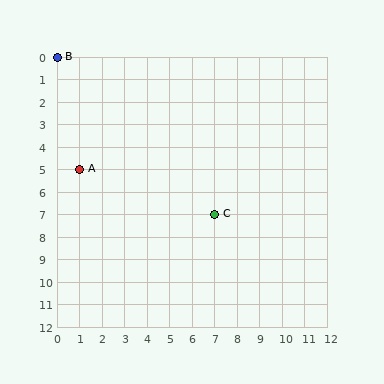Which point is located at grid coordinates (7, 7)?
Point C is at (7, 7).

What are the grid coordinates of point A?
Point A is at grid coordinates (1, 5).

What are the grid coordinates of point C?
Point C is at grid coordinates (7, 7).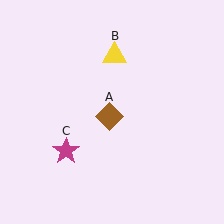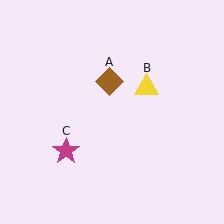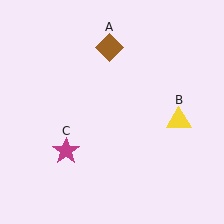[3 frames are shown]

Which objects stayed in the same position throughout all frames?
Magenta star (object C) remained stationary.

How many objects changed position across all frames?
2 objects changed position: brown diamond (object A), yellow triangle (object B).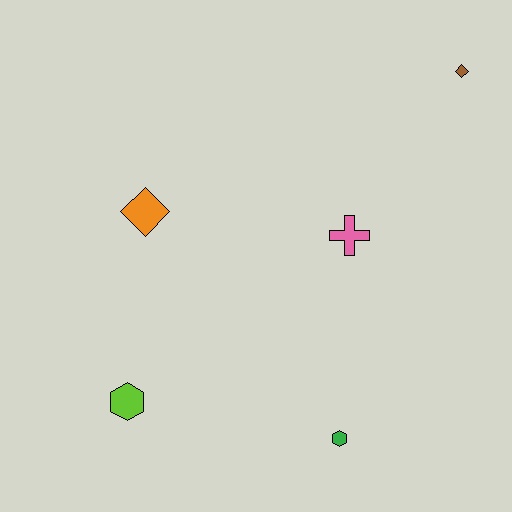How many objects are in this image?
There are 5 objects.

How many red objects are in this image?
There are no red objects.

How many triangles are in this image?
There are no triangles.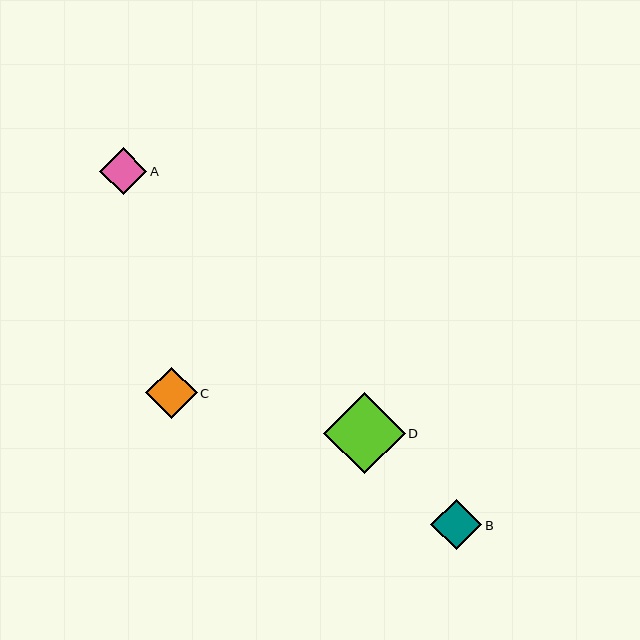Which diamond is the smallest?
Diamond A is the smallest with a size of approximately 47 pixels.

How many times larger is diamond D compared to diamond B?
Diamond D is approximately 1.6 times the size of diamond B.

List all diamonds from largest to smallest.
From largest to smallest: D, C, B, A.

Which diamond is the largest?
Diamond D is the largest with a size of approximately 82 pixels.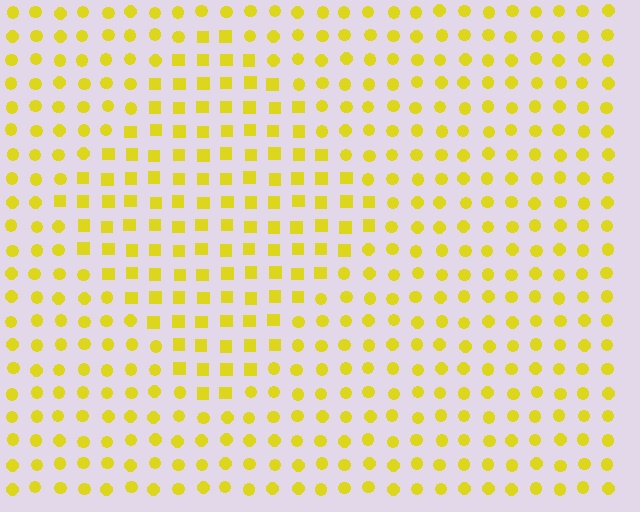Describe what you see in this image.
The image is filled with small yellow elements arranged in a uniform grid. A diamond-shaped region contains squares, while the surrounding area contains circles. The boundary is defined purely by the change in element shape.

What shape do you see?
I see a diamond.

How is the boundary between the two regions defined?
The boundary is defined by a change in element shape: squares inside vs. circles outside. All elements share the same color and spacing.